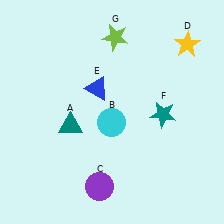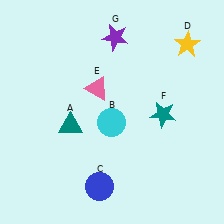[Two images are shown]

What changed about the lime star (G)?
In Image 1, G is lime. In Image 2, it changed to purple.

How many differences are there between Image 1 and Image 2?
There are 3 differences between the two images.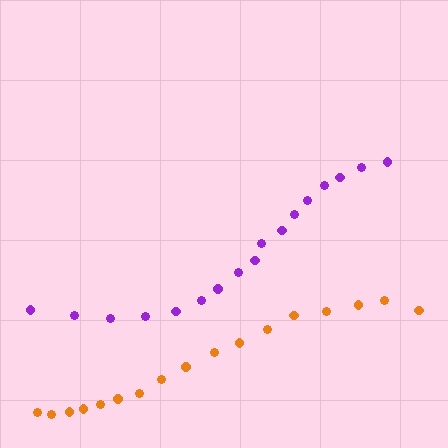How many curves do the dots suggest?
There are 2 distinct paths.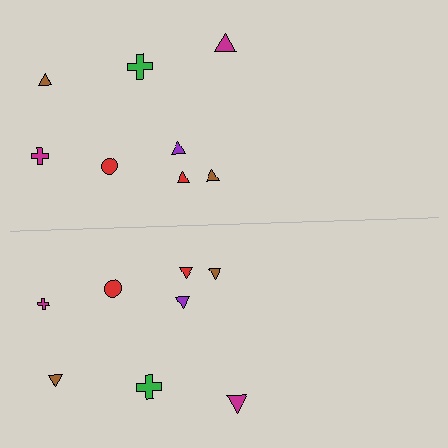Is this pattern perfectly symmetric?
No, the pattern is not perfectly symmetric. The magenta cross on the bottom side has a different size than its mirror counterpart.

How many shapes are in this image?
There are 16 shapes in this image.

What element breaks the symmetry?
The magenta cross on the bottom side has a different size than its mirror counterpart.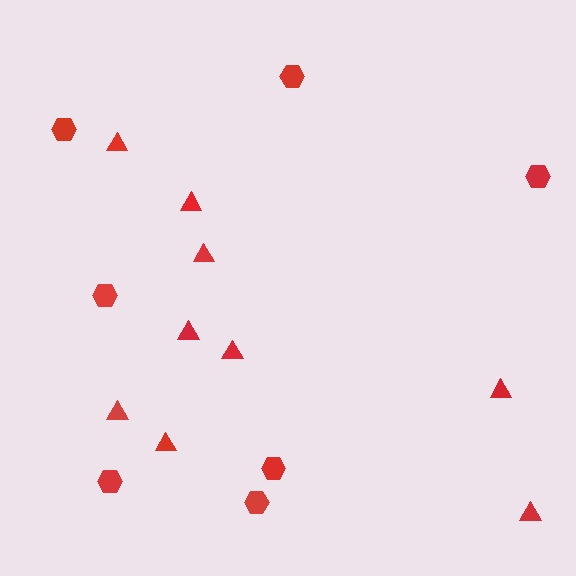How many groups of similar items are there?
There are 2 groups: one group of triangles (9) and one group of hexagons (7).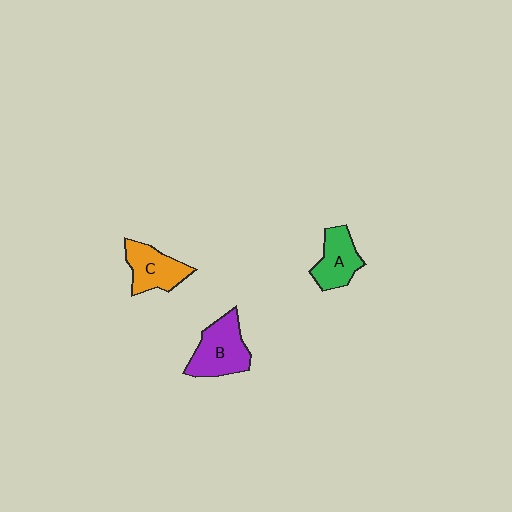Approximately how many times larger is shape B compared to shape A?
Approximately 1.3 times.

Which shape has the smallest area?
Shape A (green).